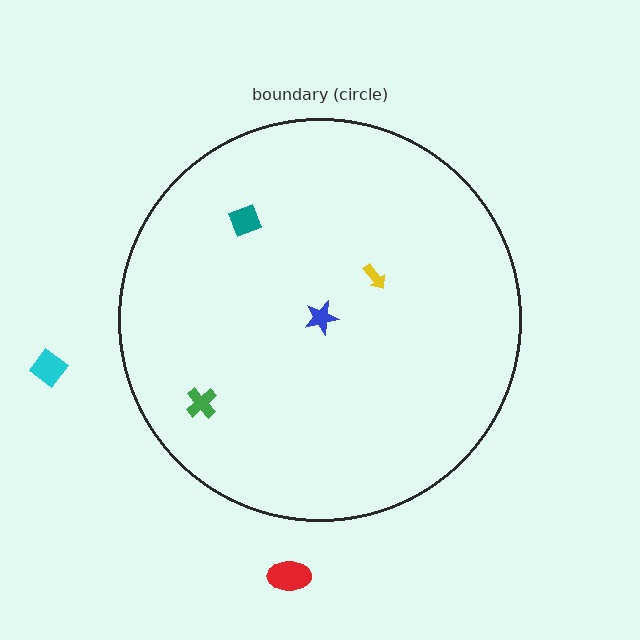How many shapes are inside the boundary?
4 inside, 2 outside.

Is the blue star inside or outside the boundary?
Inside.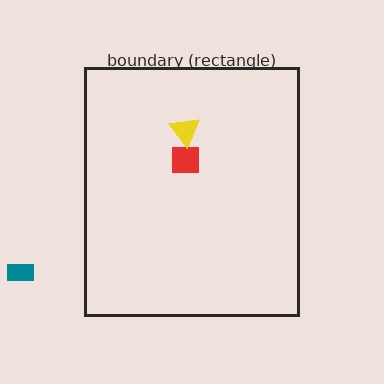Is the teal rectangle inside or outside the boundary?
Outside.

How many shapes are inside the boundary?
2 inside, 1 outside.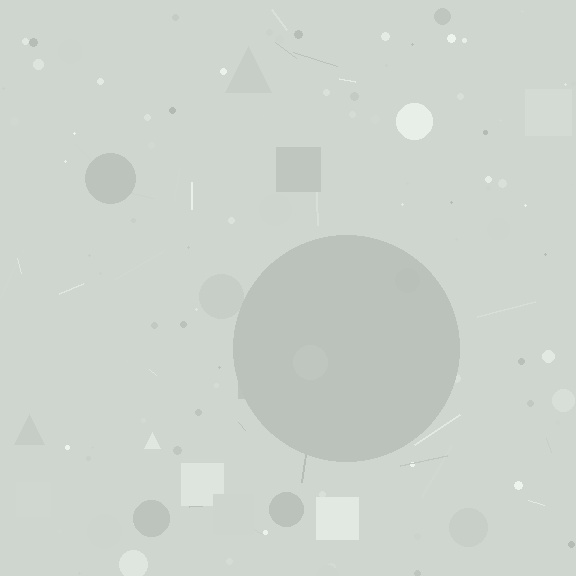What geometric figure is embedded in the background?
A circle is embedded in the background.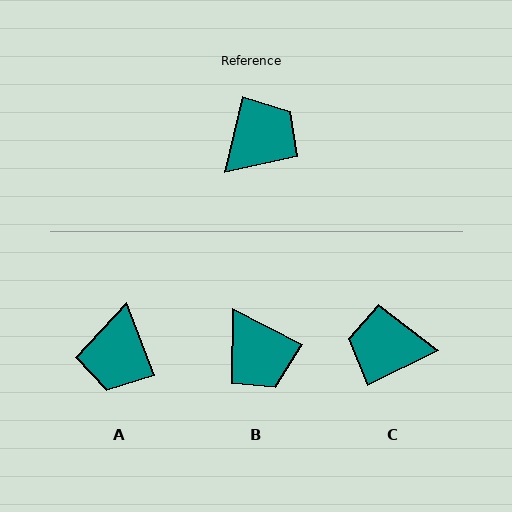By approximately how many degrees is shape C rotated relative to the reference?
Approximately 130 degrees counter-clockwise.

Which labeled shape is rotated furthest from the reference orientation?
A, about 145 degrees away.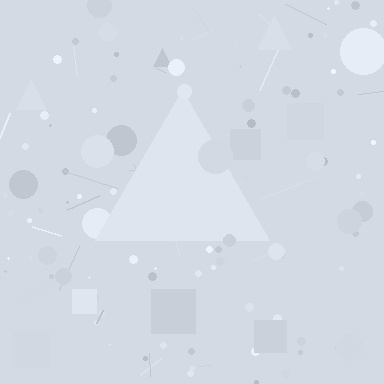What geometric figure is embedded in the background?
A triangle is embedded in the background.